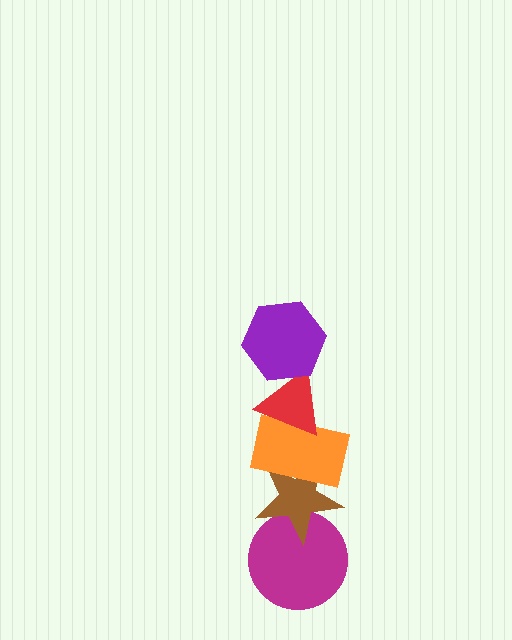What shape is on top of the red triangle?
The purple hexagon is on top of the red triangle.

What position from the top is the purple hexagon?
The purple hexagon is 1st from the top.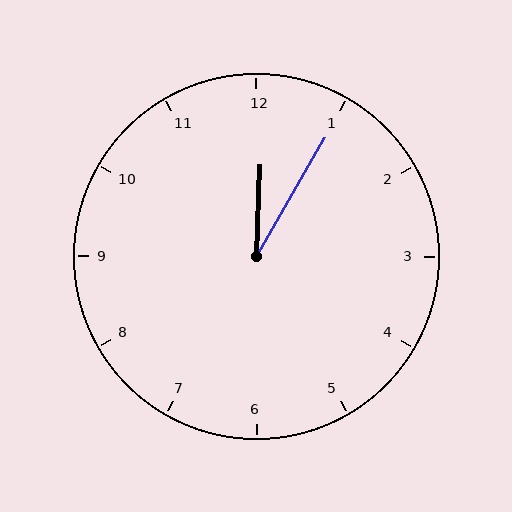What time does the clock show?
12:05.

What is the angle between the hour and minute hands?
Approximately 28 degrees.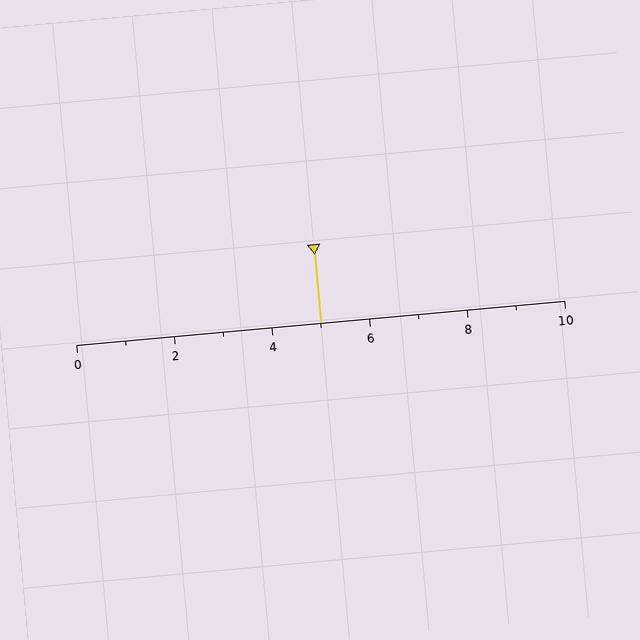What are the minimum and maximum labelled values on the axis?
The axis runs from 0 to 10.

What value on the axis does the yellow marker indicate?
The marker indicates approximately 5.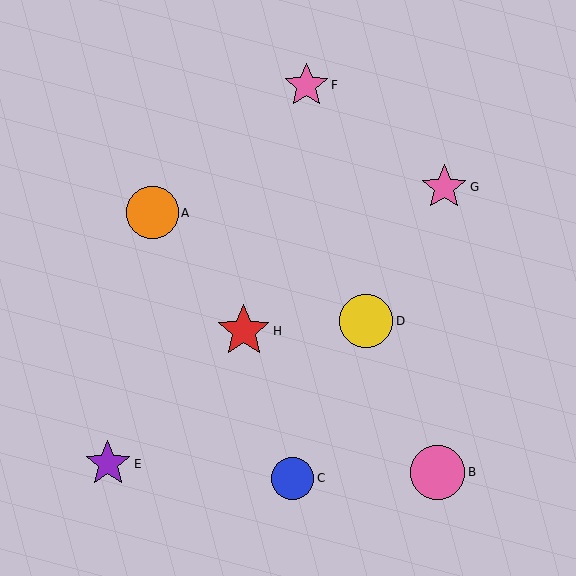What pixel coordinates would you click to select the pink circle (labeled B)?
Click at (438, 472) to select the pink circle B.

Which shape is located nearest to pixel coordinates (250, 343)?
The red star (labeled H) at (244, 331) is nearest to that location.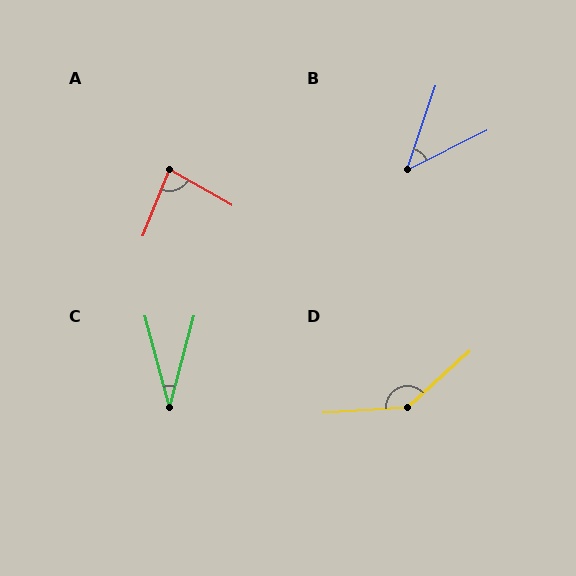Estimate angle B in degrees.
Approximately 45 degrees.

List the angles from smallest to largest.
C (30°), B (45°), A (82°), D (141°).